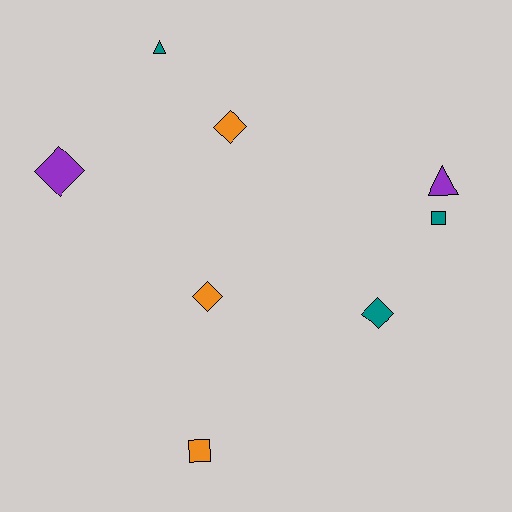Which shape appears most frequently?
Diamond, with 4 objects.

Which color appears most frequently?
Teal, with 3 objects.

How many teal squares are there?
There is 1 teal square.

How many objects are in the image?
There are 8 objects.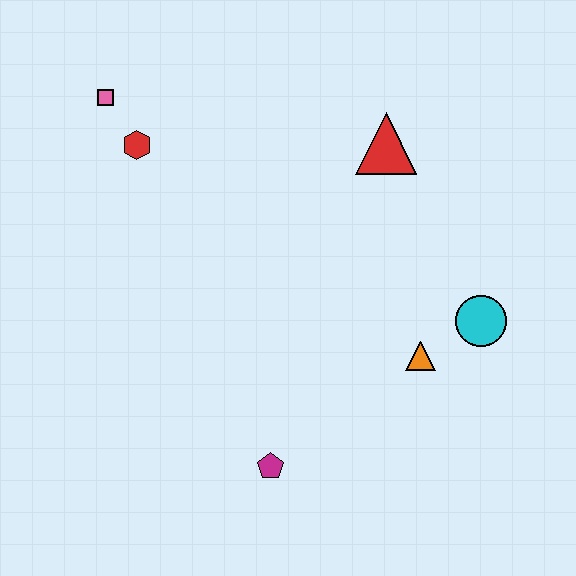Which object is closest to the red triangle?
The cyan circle is closest to the red triangle.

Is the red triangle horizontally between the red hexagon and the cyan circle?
Yes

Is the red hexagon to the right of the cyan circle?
No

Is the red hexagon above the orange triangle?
Yes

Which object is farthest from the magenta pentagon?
The pink square is farthest from the magenta pentagon.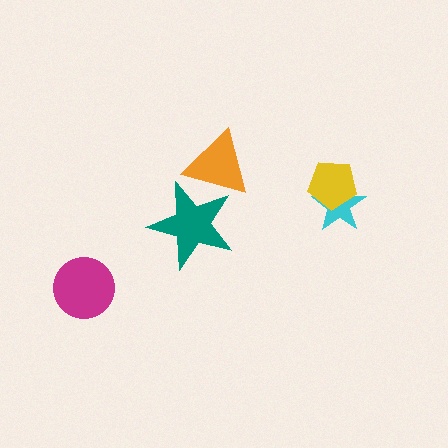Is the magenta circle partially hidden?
No, no other shape covers it.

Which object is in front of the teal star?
The orange triangle is in front of the teal star.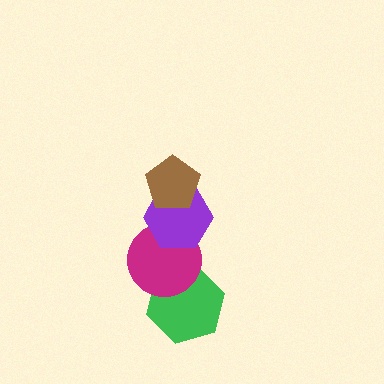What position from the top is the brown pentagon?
The brown pentagon is 1st from the top.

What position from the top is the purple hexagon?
The purple hexagon is 2nd from the top.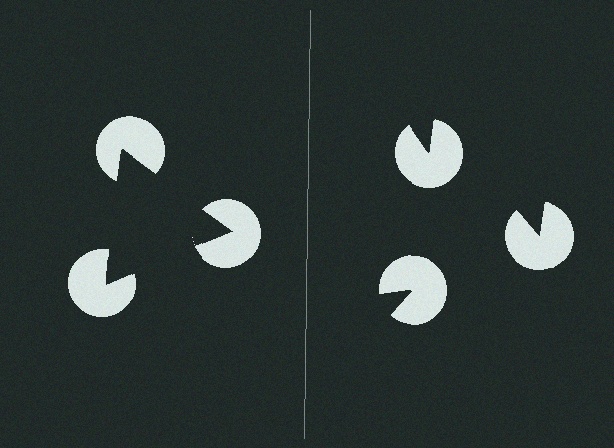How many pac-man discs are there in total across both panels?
6 — 3 on each side.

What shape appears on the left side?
An illusory triangle.